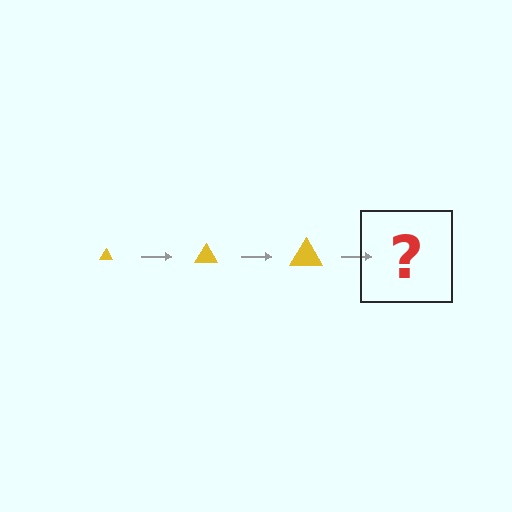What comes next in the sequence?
The next element should be a yellow triangle, larger than the previous one.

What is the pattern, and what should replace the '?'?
The pattern is that the triangle gets progressively larger each step. The '?' should be a yellow triangle, larger than the previous one.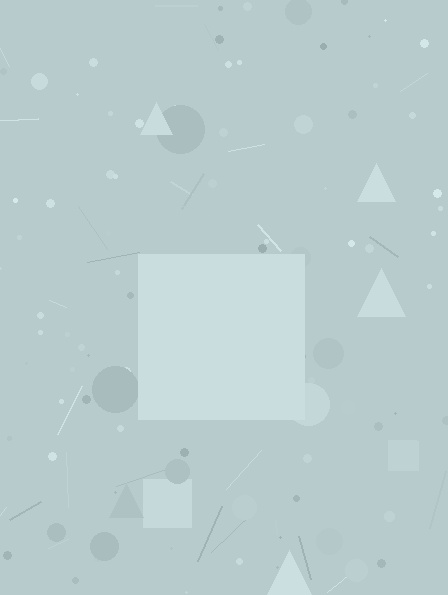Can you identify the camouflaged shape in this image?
The camouflaged shape is a square.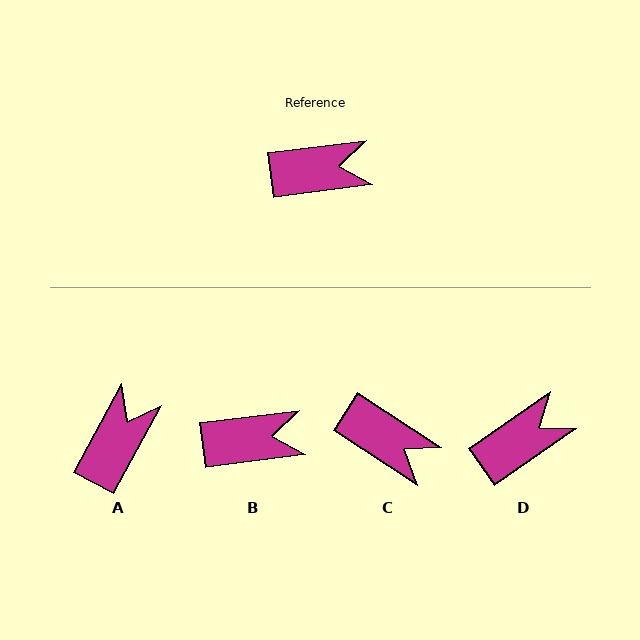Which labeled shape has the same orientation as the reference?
B.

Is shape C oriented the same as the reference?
No, it is off by about 41 degrees.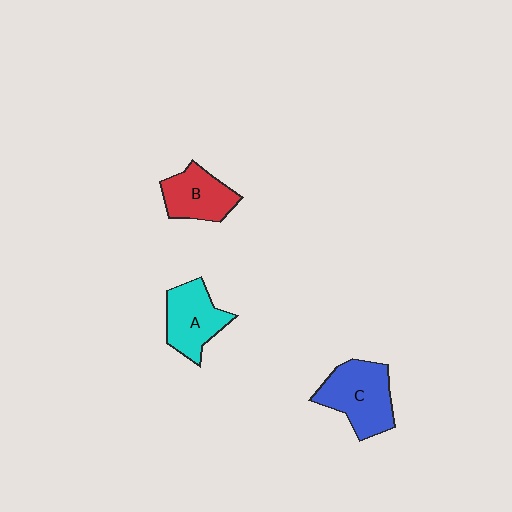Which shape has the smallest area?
Shape B (red).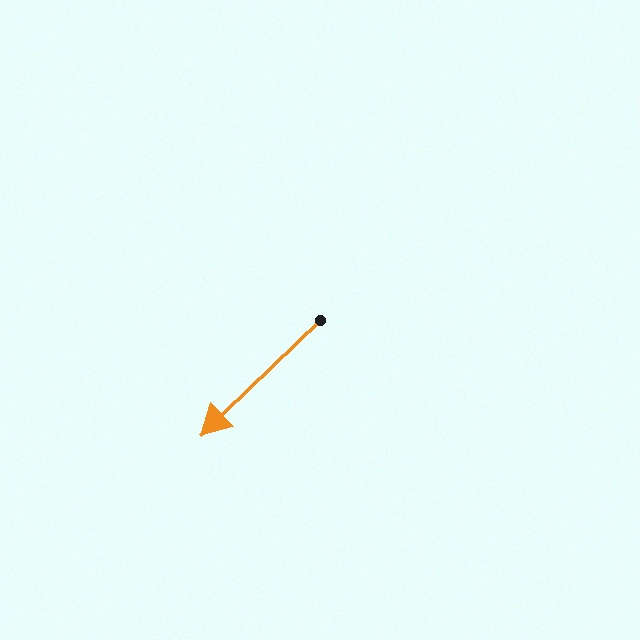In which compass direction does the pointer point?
Southwest.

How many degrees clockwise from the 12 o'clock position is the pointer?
Approximately 226 degrees.